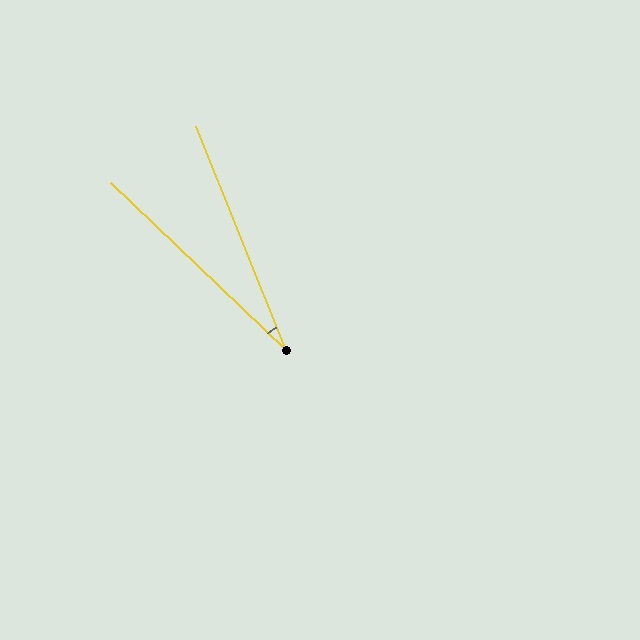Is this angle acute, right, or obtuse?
It is acute.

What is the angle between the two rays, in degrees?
Approximately 24 degrees.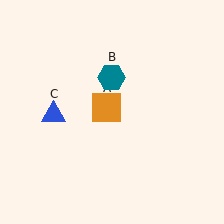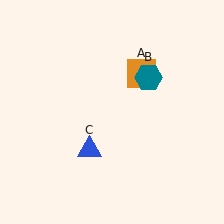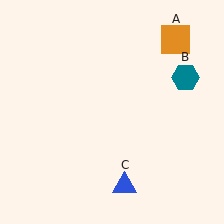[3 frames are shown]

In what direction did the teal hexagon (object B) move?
The teal hexagon (object B) moved right.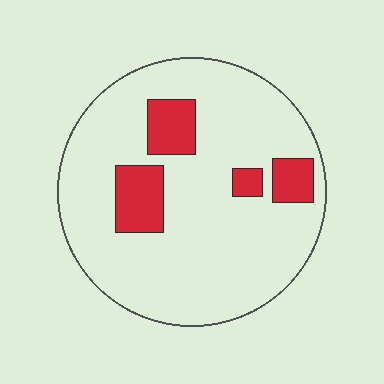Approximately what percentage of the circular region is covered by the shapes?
Approximately 15%.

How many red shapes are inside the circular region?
4.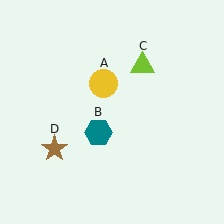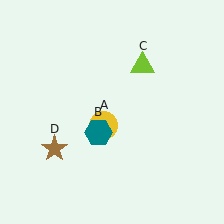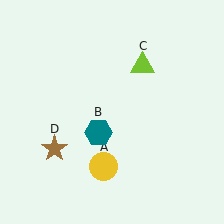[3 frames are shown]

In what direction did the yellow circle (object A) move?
The yellow circle (object A) moved down.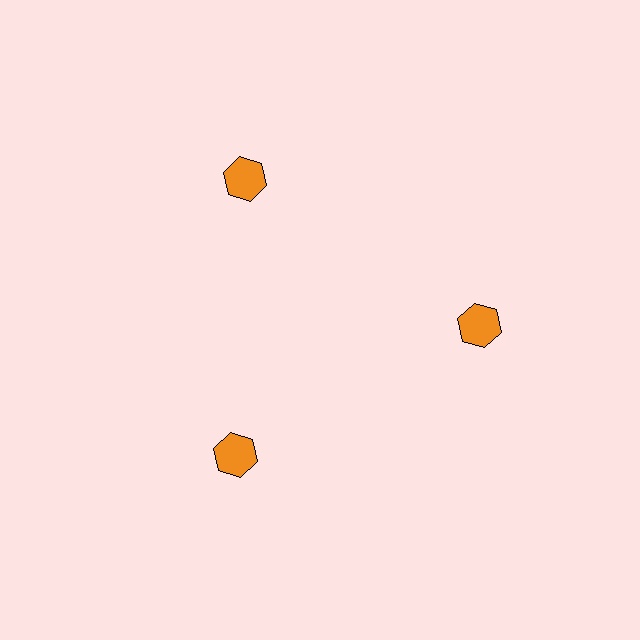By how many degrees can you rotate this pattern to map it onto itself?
The pattern maps onto itself every 120 degrees of rotation.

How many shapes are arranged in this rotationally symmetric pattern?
There are 3 shapes, arranged in 3 groups of 1.